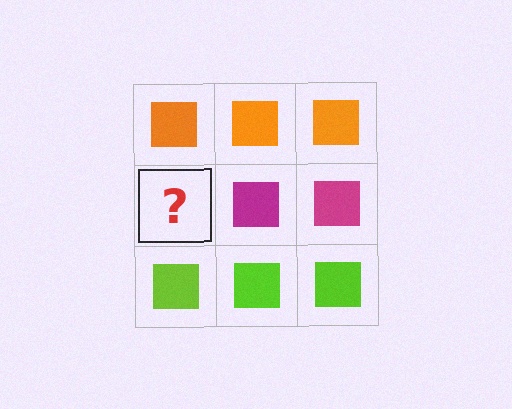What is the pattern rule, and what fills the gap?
The rule is that each row has a consistent color. The gap should be filled with a magenta square.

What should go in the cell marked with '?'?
The missing cell should contain a magenta square.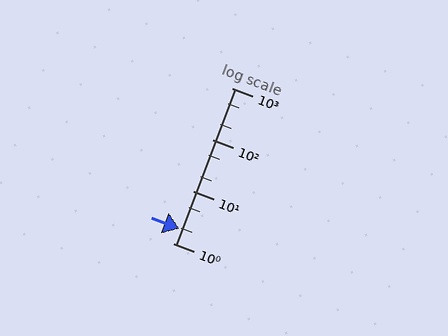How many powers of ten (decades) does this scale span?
The scale spans 3 decades, from 1 to 1000.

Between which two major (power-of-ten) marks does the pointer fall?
The pointer is between 1 and 10.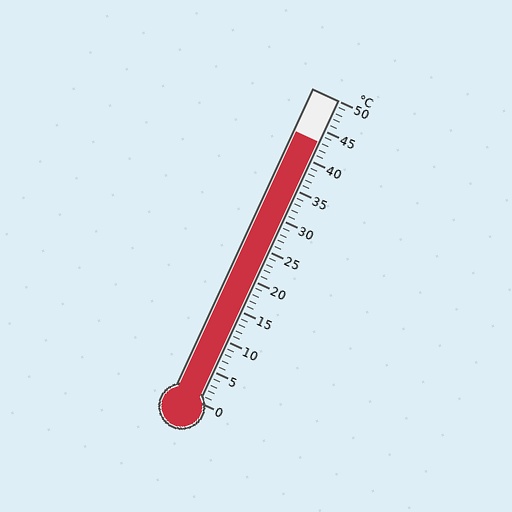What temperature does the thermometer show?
The thermometer shows approximately 43°C.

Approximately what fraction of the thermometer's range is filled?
The thermometer is filled to approximately 85% of its range.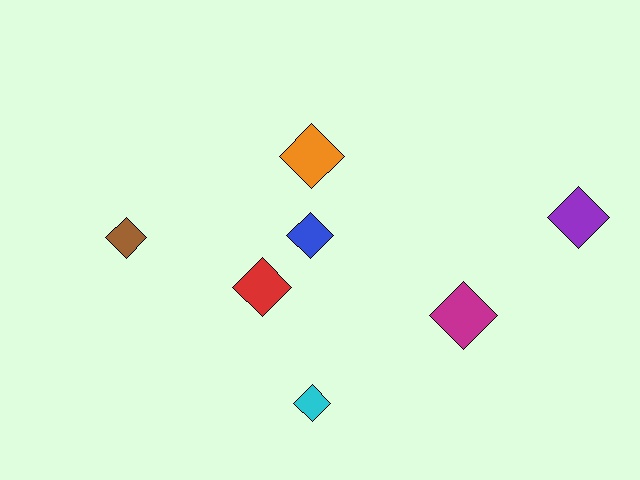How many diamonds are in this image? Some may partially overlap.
There are 7 diamonds.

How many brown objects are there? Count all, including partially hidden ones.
There is 1 brown object.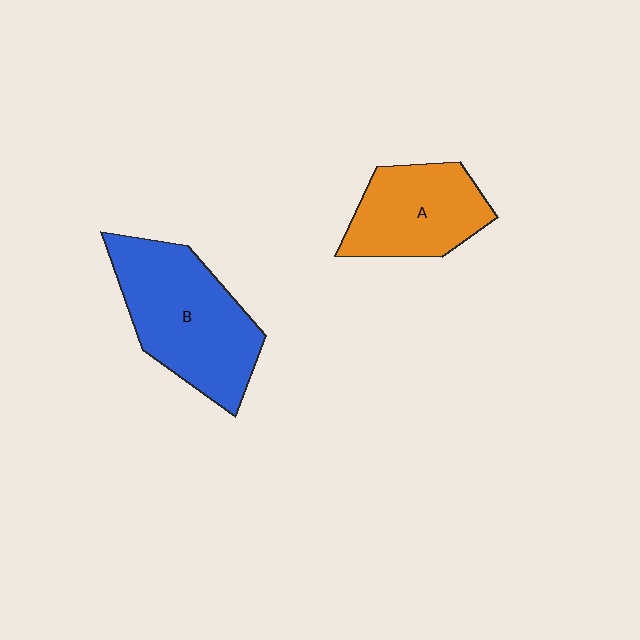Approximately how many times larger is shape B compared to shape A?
Approximately 1.4 times.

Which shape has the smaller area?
Shape A (orange).